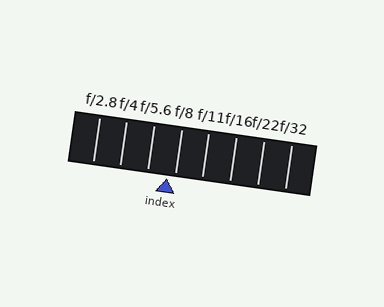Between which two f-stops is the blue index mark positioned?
The index mark is between f/5.6 and f/8.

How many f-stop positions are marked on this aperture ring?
There are 8 f-stop positions marked.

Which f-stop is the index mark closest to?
The index mark is closest to f/8.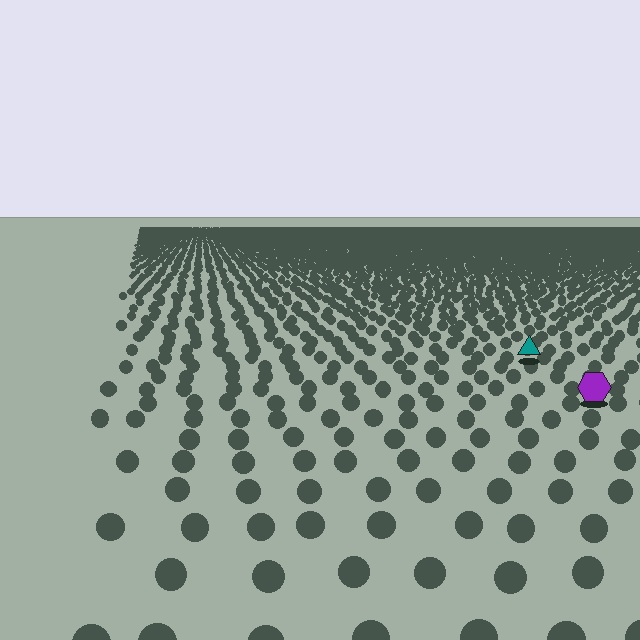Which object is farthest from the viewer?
The teal triangle is farthest from the viewer. It appears smaller and the ground texture around it is denser.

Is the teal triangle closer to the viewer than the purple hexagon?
No. The purple hexagon is closer — you can tell from the texture gradient: the ground texture is coarser near it.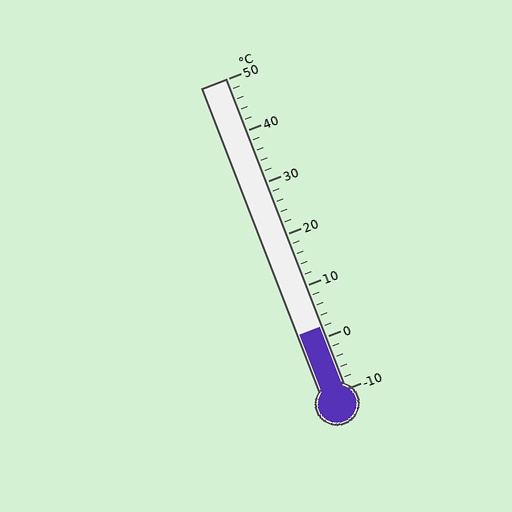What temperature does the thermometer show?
The thermometer shows approximately 2°C.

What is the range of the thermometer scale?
The thermometer scale ranges from -10°C to 50°C.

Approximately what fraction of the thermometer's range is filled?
The thermometer is filled to approximately 20% of its range.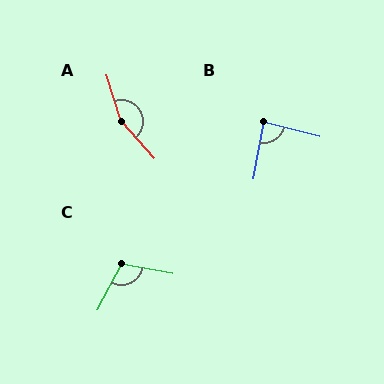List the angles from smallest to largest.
B (86°), C (107°), A (155°).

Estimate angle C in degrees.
Approximately 107 degrees.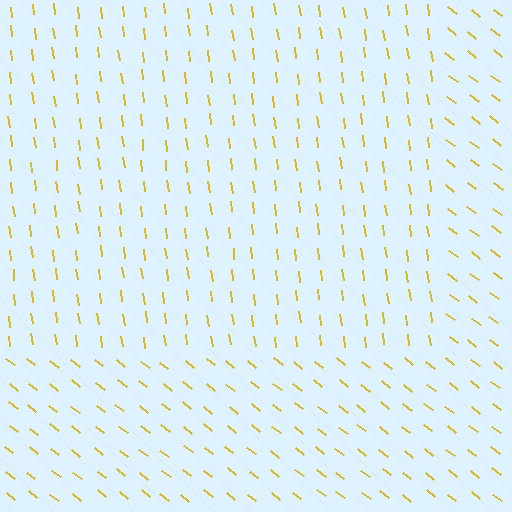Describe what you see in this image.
The image is filled with small yellow line segments. A rectangle region in the image has lines oriented differently from the surrounding lines, creating a visible texture boundary.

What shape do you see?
I see a rectangle.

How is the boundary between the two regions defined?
The boundary is defined purely by a change in line orientation (approximately 45 degrees difference). All lines are the same color and thickness.